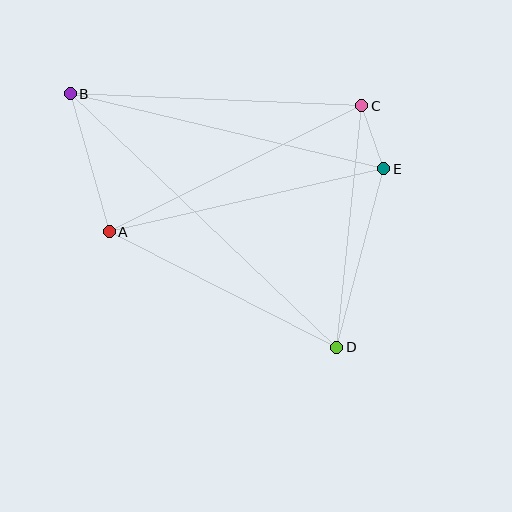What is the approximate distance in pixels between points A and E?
The distance between A and E is approximately 281 pixels.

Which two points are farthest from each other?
Points B and D are farthest from each other.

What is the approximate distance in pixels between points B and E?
The distance between B and E is approximately 322 pixels.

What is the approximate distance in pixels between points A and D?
The distance between A and D is approximately 255 pixels.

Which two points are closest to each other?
Points C and E are closest to each other.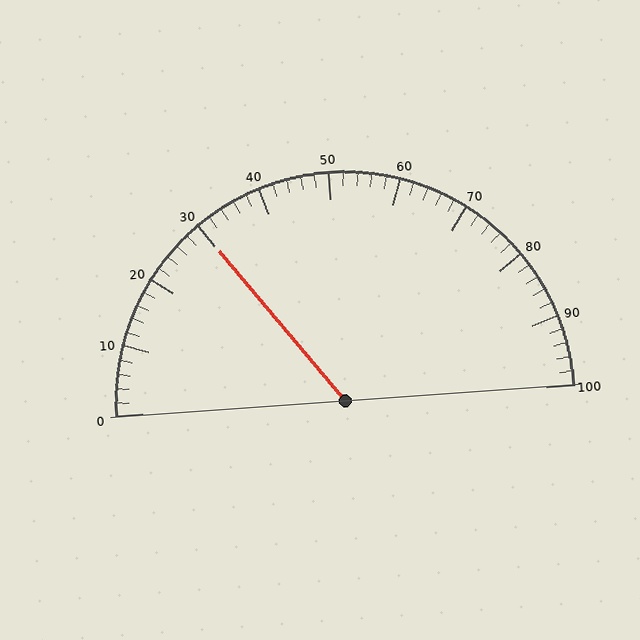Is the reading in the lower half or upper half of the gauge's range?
The reading is in the lower half of the range (0 to 100).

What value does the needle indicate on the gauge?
The needle indicates approximately 30.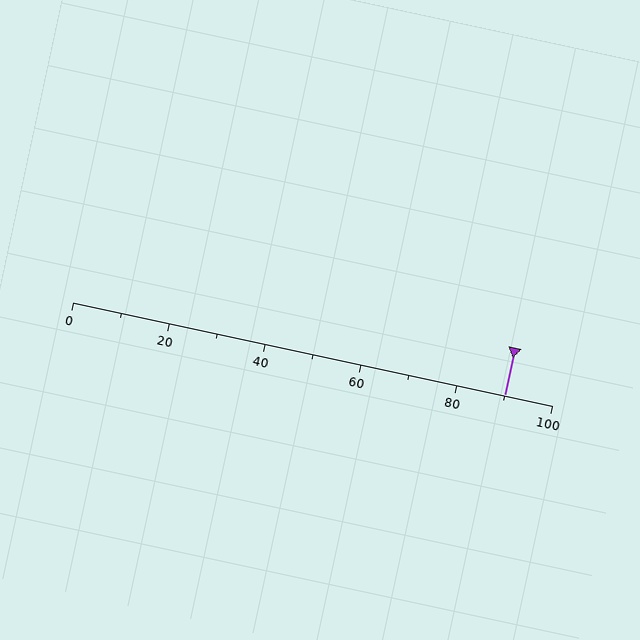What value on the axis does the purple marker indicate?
The marker indicates approximately 90.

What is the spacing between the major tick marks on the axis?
The major ticks are spaced 20 apart.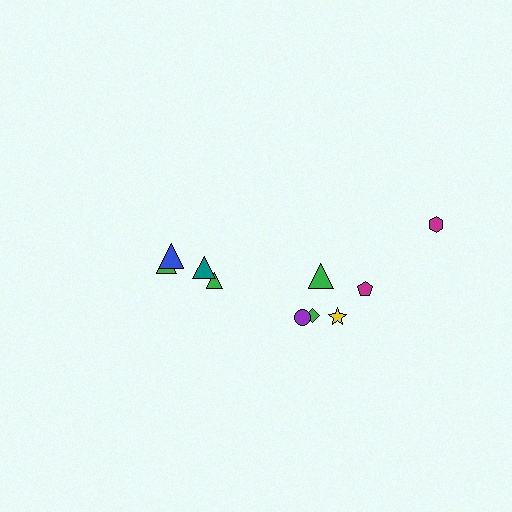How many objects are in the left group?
There are 4 objects.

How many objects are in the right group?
There are 6 objects.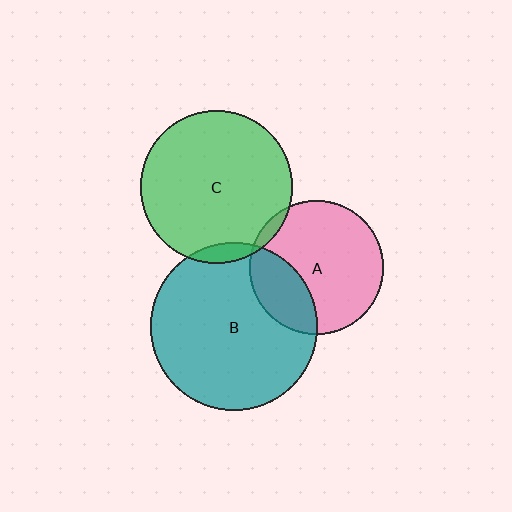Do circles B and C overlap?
Yes.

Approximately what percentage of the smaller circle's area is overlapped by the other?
Approximately 5%.